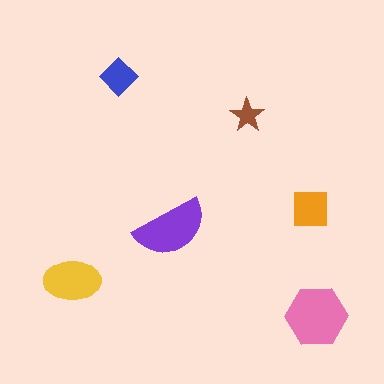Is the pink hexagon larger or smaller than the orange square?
Larger.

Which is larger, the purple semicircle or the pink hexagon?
The pink hexagon.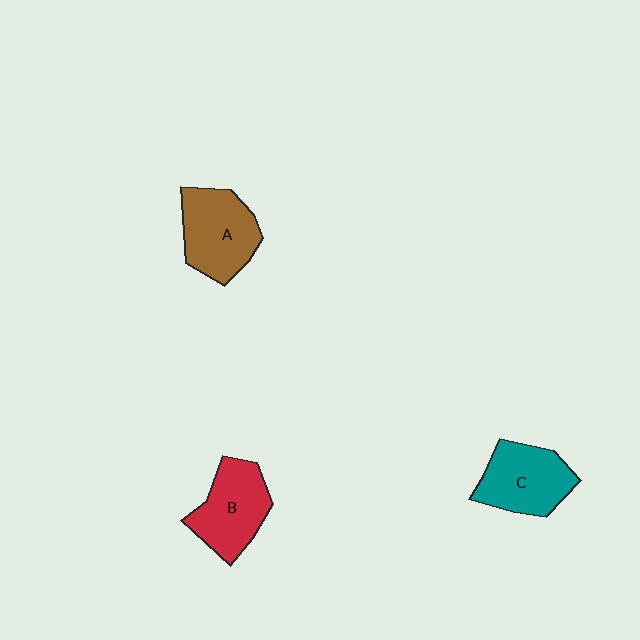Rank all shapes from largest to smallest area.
From largest to smallest: A (brown), C (teal), B (red).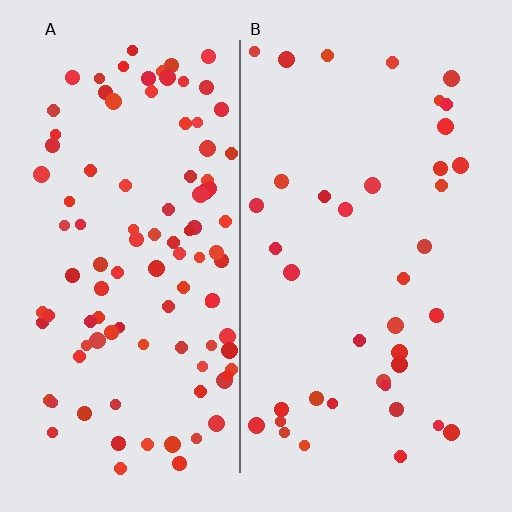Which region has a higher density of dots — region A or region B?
A (the left).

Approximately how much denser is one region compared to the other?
Approximately 2.6× — region A over region B.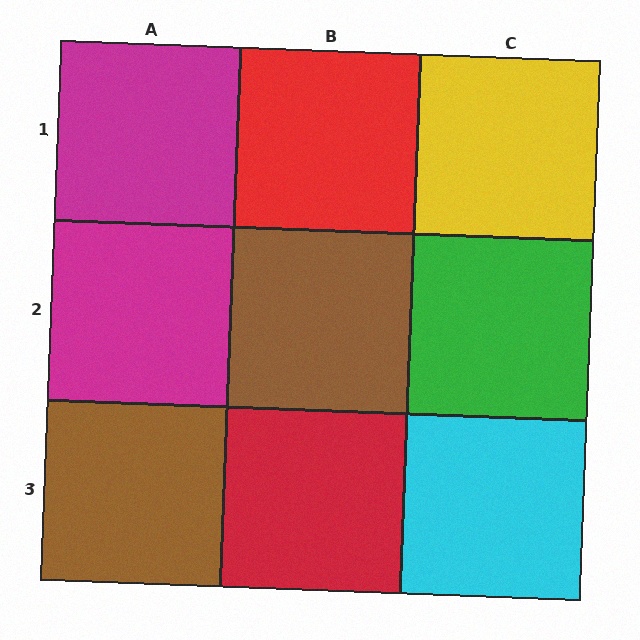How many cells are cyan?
1 cell is cyan.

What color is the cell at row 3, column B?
Red.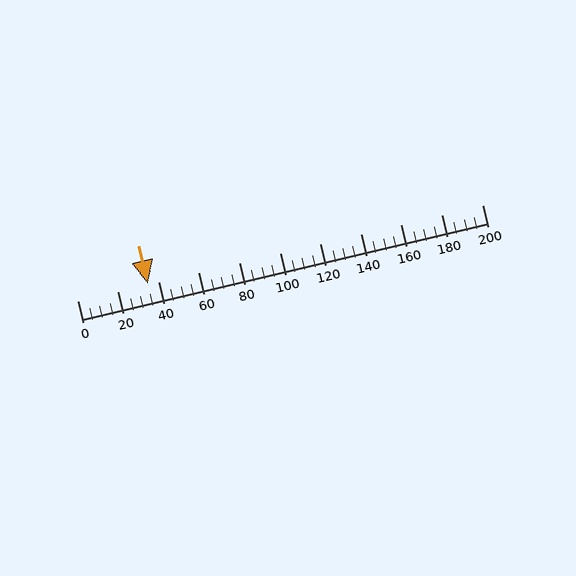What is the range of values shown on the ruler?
The ruler shows values from 0 to 200.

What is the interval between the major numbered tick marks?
The major tick marks are spaced 20 units apart.